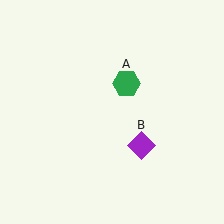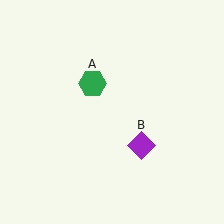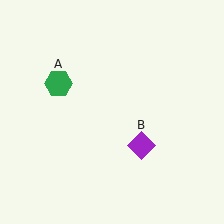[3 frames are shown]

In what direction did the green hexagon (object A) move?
The green hexagon (object A) moved left.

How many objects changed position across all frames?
1 object changed position: green hexagon (object A).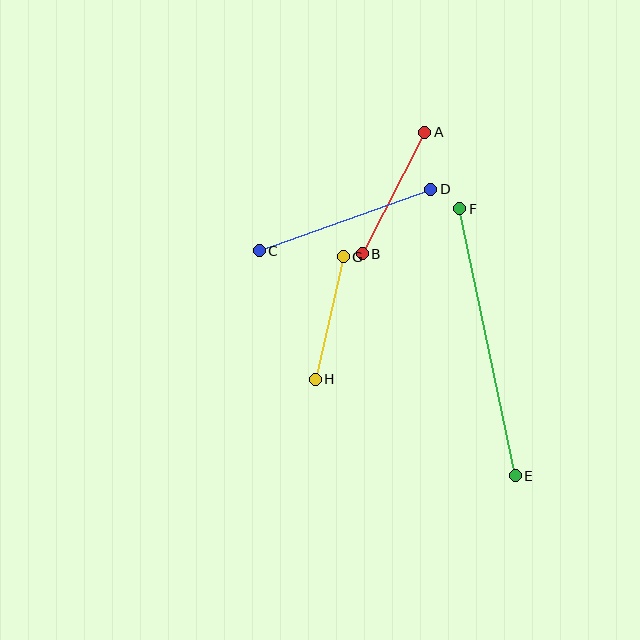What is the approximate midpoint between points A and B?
The midpoint is at approximately (393, 193) pixels.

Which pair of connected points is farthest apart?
Points E and F are farthest apart.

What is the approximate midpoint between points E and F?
The midpoint is at approximately (488, 342) pixels.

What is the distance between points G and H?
The distance is approximately 126 pixels.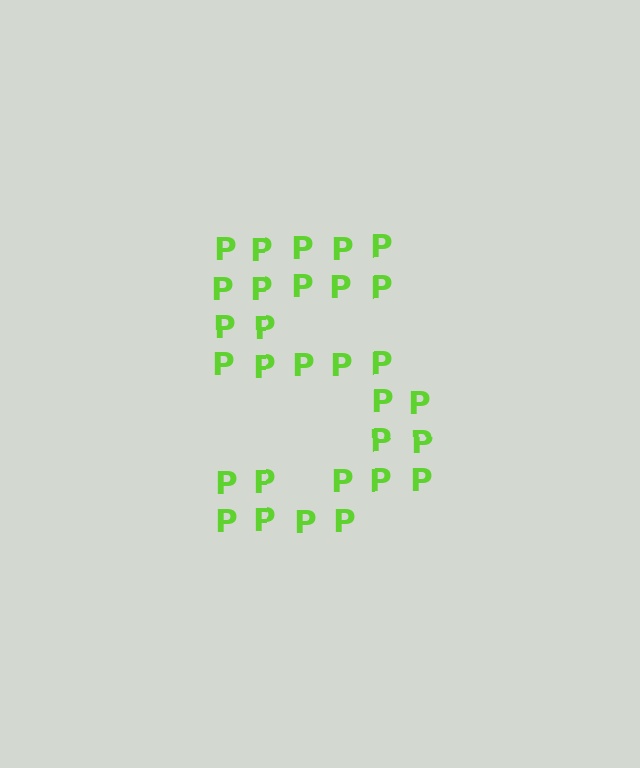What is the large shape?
The large shape is the digit 5.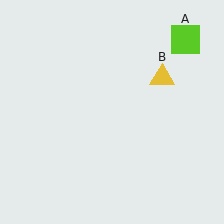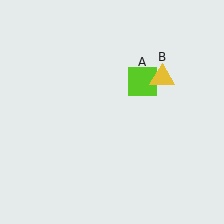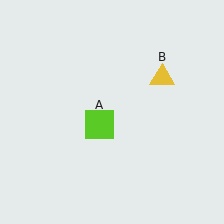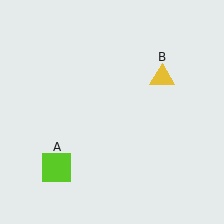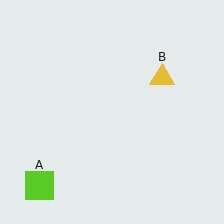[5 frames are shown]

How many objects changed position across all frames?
1 object changed position: lime square (object A).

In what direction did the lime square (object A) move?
The lime square (object A) moved down and to the left.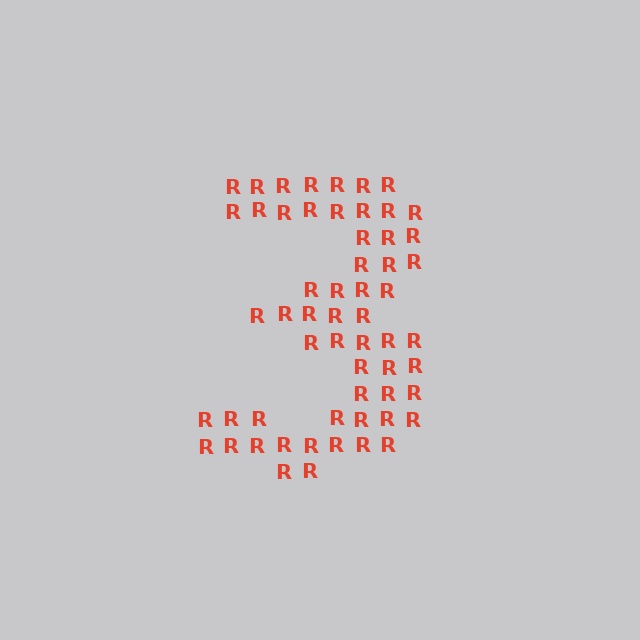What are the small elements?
The small elements are letter R's.